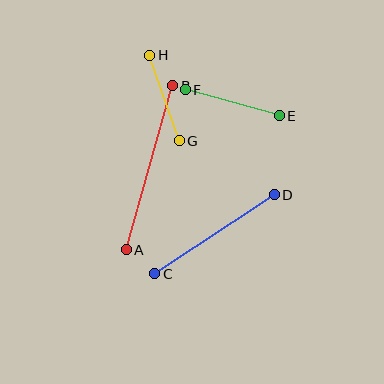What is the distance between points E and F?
The distance is approximately 98 pixels.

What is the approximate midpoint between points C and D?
The midpoint is at approximately (215, 234) pixels.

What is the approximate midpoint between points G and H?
The midpoint is at approximately (165, 98) pixels.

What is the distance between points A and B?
The distance is approximately 171 pixels.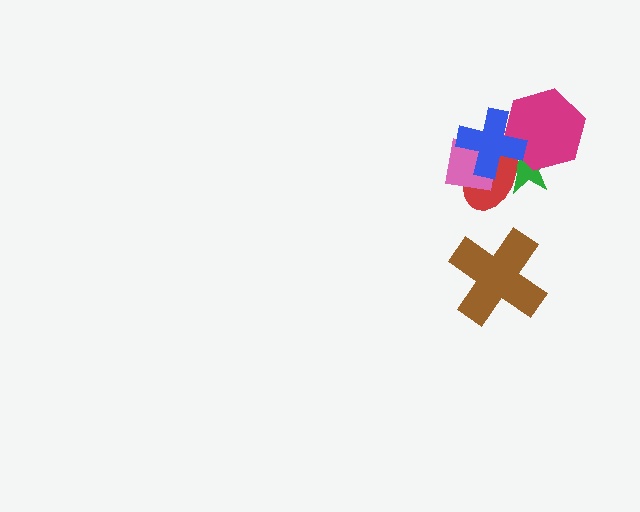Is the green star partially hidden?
Yes, it is partially covered by another shape.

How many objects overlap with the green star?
3 objects overlap with the green star.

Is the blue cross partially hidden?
No, no other shape covers it.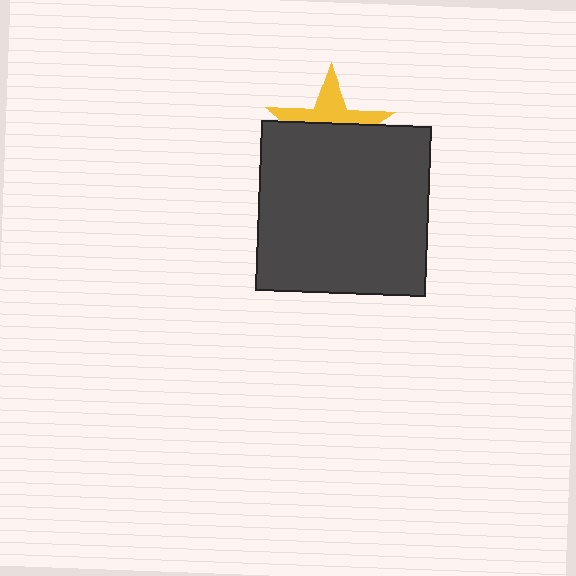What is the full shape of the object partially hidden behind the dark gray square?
The partially hidden object is a yellow star.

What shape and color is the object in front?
The object in front is a dark gray square.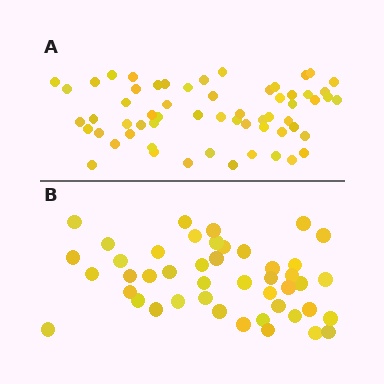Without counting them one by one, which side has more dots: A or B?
Region A (the top region) has more dots.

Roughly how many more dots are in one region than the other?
Region A has approximately 15 more dots than region B.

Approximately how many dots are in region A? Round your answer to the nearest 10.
About 60 dots.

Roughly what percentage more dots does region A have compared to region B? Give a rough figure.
About 35% more.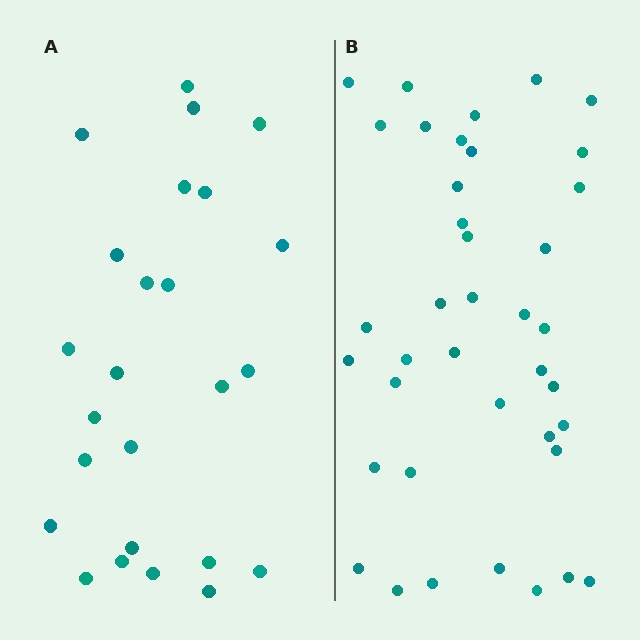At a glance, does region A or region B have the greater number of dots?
Region B (the right region) has more dots.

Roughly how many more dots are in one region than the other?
Region B has approximately 15 more dots than region A.